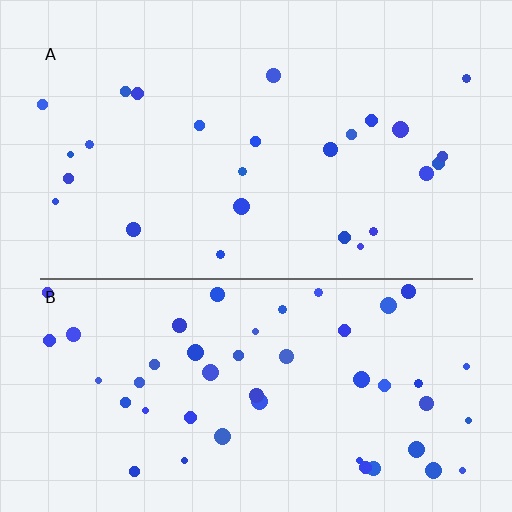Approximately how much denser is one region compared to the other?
Approximately 1.9× — region B over region A.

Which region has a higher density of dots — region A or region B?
B (the bottom).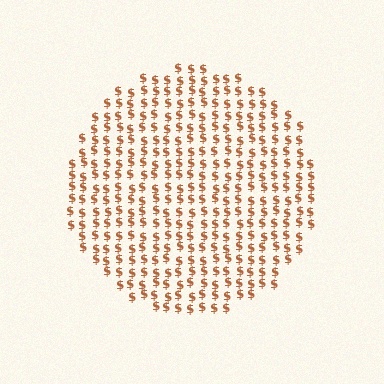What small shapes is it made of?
It is made of small dollar signs.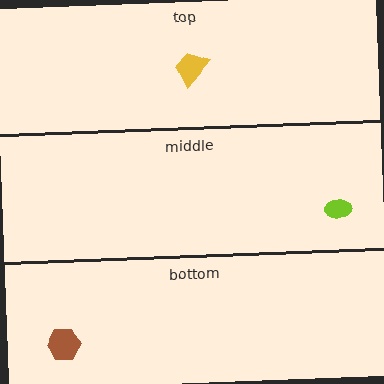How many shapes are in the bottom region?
1.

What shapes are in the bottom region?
The brown hexagon.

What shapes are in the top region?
The yellow trapezoid.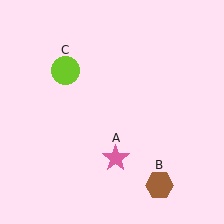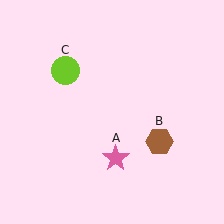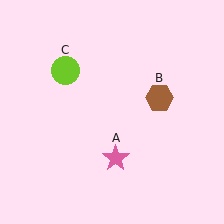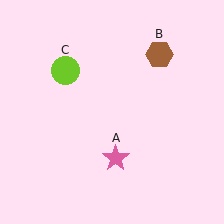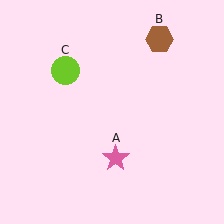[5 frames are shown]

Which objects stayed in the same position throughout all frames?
Pink star (object A) and lime circle (object C) remained stationary.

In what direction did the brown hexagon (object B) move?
The brown hexagon (object B) moved up.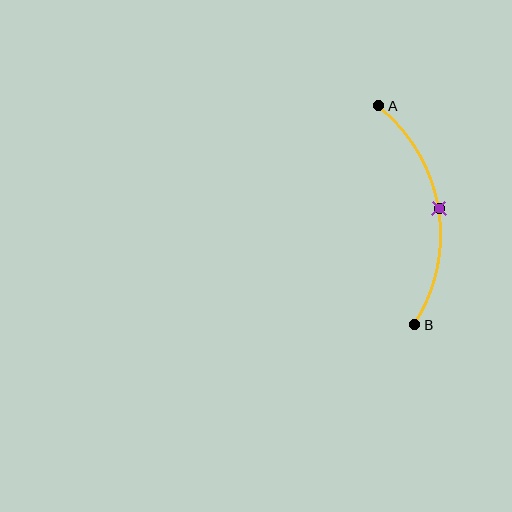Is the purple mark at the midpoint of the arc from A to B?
Yes. The purple mark lies on the arc at equal arc-length from both A and B — it is the arc midpoint.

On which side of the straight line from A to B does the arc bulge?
The arc bulges to the right of the straight line connecting A and B.